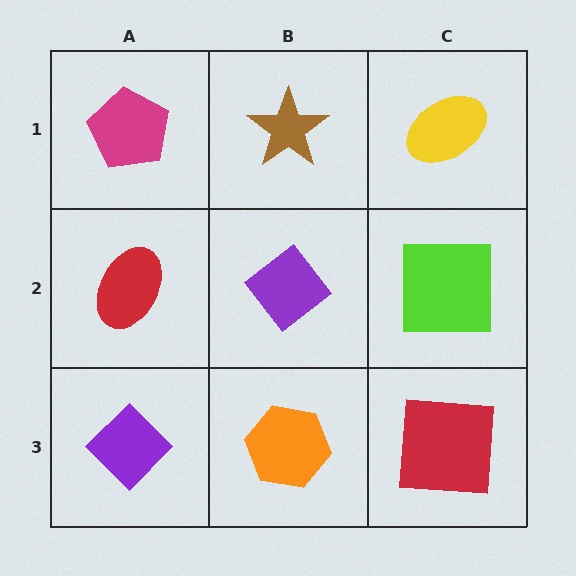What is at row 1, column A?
A magenta pentagon.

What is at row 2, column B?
A purple diamond.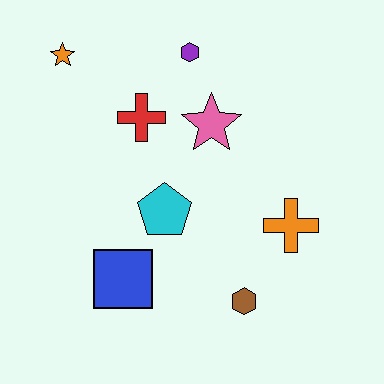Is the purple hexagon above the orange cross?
Yes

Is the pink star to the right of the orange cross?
No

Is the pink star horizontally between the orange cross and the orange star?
Yes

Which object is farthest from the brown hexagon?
The orange star is farthest from the brown hexagon.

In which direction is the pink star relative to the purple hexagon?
The pink star is below the purple hexagon.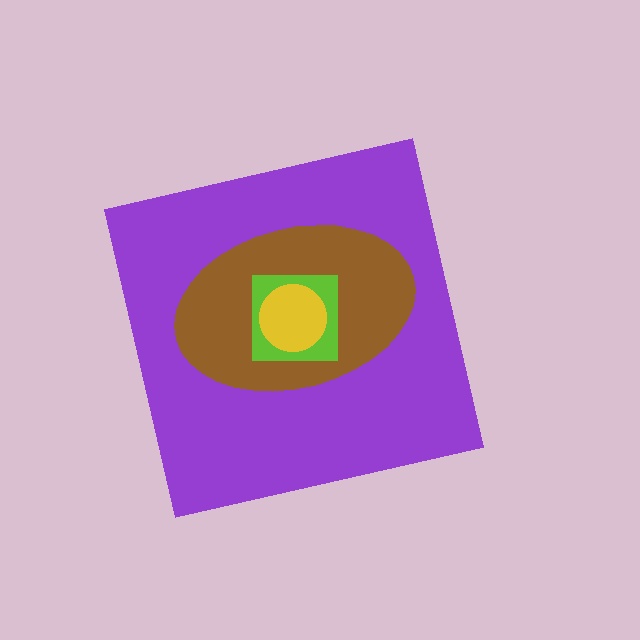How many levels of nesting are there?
4.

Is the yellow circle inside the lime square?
Yes.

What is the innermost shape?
The yellow circle.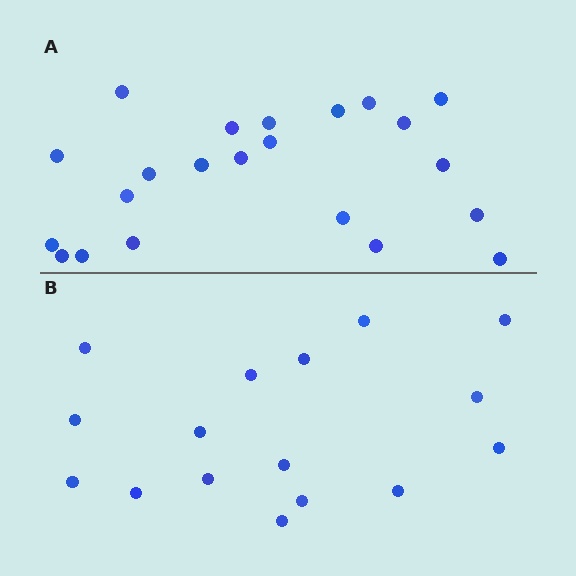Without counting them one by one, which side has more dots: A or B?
Region A (the top region) has more dots.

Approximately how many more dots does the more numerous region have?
Region A has about 6 more dots than region B.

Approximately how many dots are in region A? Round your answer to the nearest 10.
About 20 dots. (The exact count is 22, which rounds to 20.)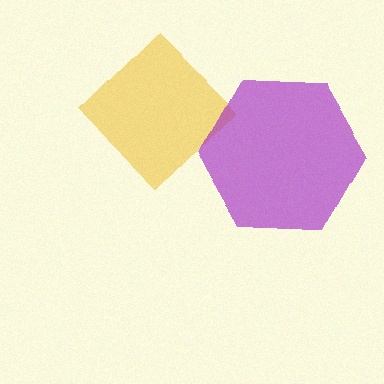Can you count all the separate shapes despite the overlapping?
Yes, there are 2 separate shapes.